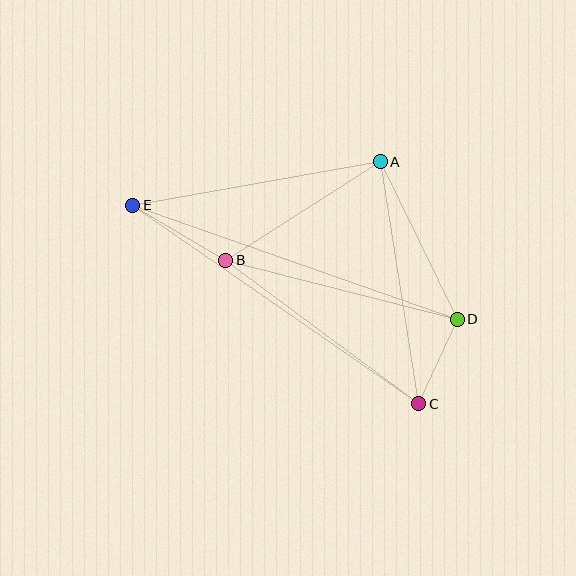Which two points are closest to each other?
Points C and D are closest to each other.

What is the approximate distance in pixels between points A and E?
The distance between A and E is approximately 252 pixels.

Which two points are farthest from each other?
Points C and E are farthest from each other.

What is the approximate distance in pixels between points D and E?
The distance between D and E is approximately 344 pixels.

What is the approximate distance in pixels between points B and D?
The distance between B and D is approximately 239 pixels.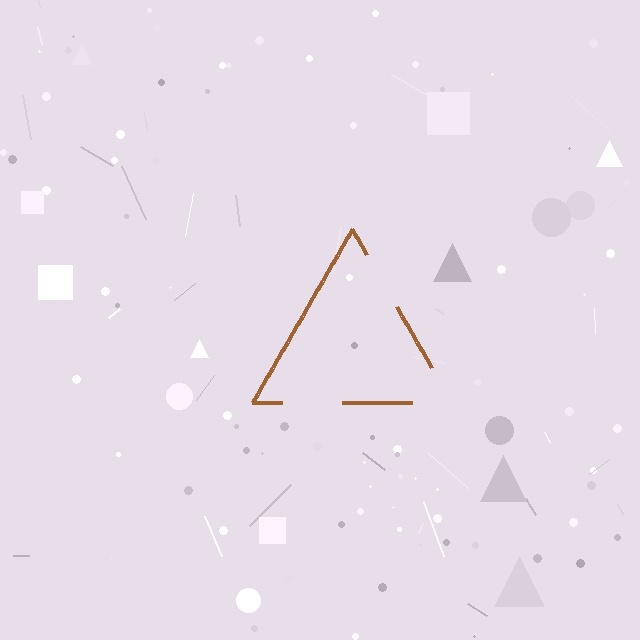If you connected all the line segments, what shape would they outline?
They would outline a triangle.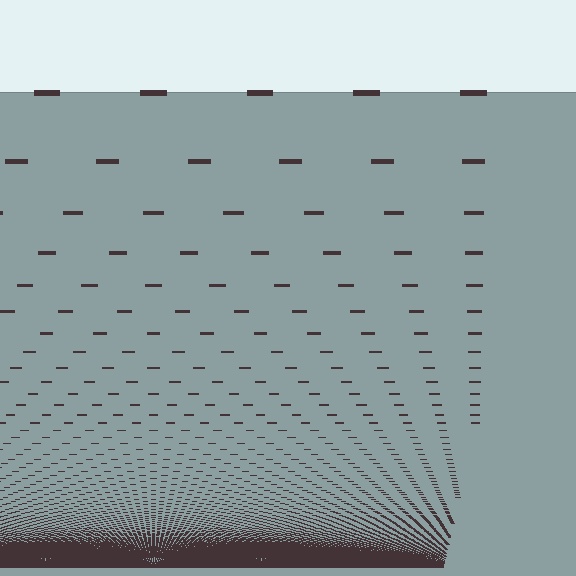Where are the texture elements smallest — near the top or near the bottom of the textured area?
Near the bottom.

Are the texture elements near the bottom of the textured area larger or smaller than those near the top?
Smaller. The gradient is inverted — elements near the bottom are smaller and denser.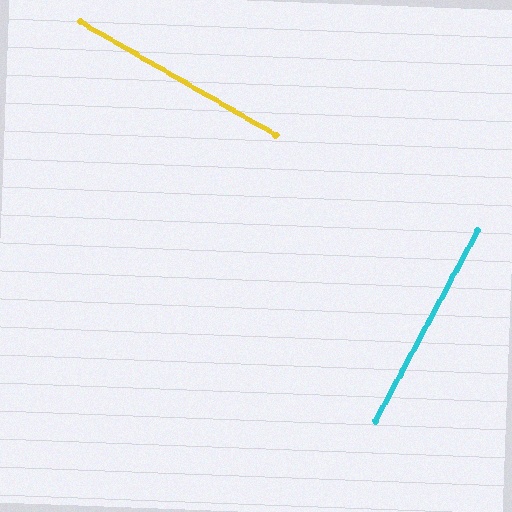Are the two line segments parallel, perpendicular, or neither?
Perpendicular — they meet at approximately 88°.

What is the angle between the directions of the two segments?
Approximately 88 degrees.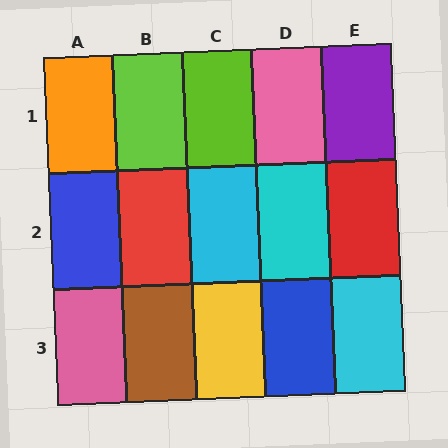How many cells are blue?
2 cells are blue.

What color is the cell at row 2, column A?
Blue.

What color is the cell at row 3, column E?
Cyan.